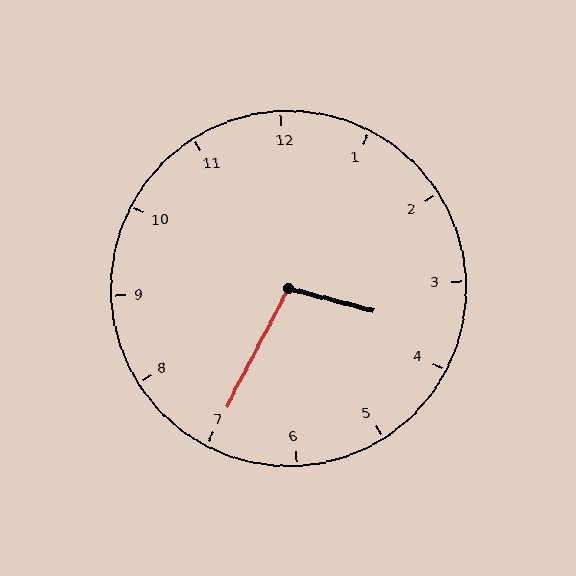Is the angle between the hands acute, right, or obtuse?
It is obtuse.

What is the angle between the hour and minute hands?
Approximately 102 degrees.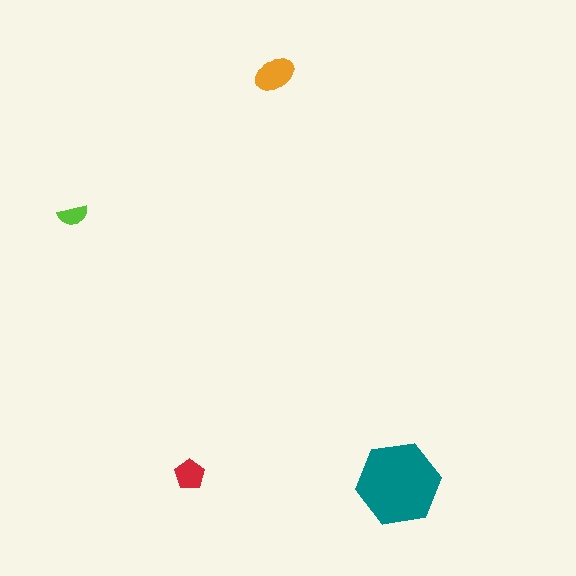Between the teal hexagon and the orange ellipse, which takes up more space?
The teal hexagon.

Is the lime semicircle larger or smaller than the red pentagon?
Smaller.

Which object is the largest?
The teal hexagon.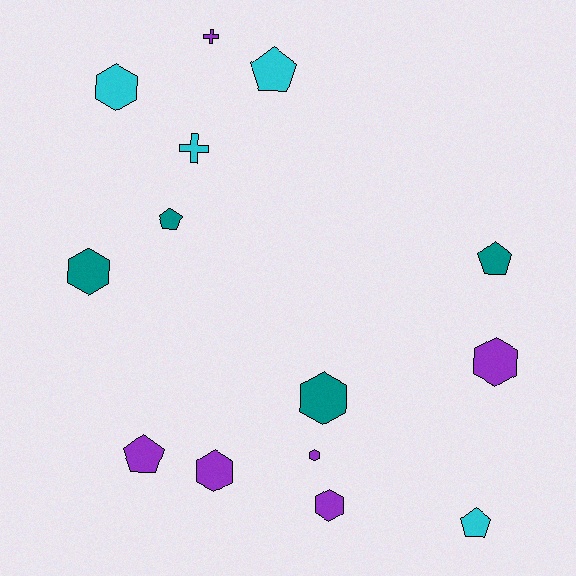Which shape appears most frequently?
Hexagon, with 7 objects.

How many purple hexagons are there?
There are 4 purple hexagons.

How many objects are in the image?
There are 14 objects.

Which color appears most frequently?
Purple, with 6 objects.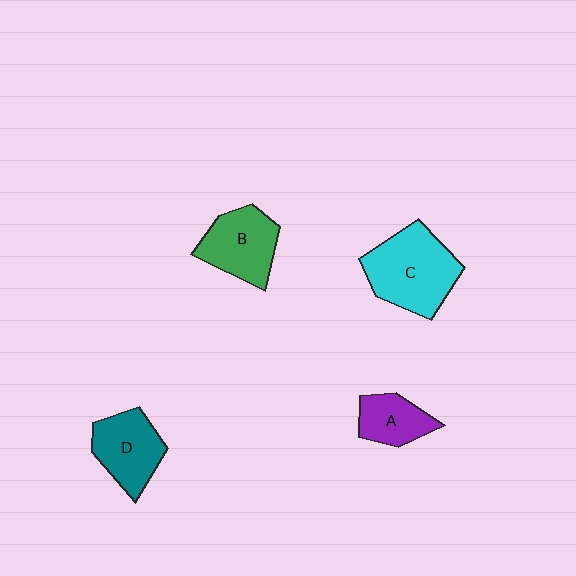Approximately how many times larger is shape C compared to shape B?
Approximately 1.4 times.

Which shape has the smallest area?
Shape A (purple).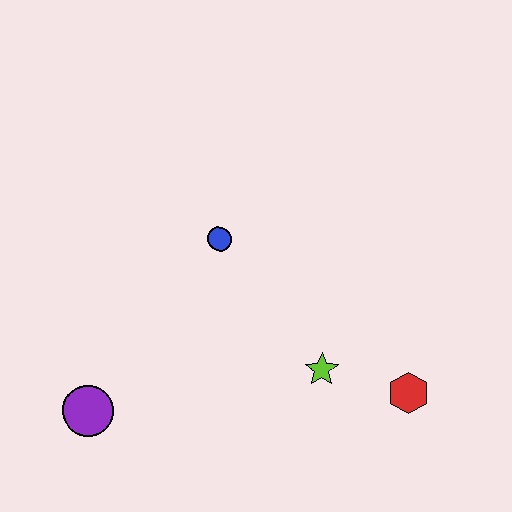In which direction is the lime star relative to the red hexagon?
The lime star is to the left of the red hexagon.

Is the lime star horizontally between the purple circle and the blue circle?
No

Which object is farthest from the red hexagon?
The purple circle is farthest from the red hexagon.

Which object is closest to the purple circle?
The blue circle is closest to the purple circle.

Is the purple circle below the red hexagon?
Yes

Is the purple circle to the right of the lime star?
No